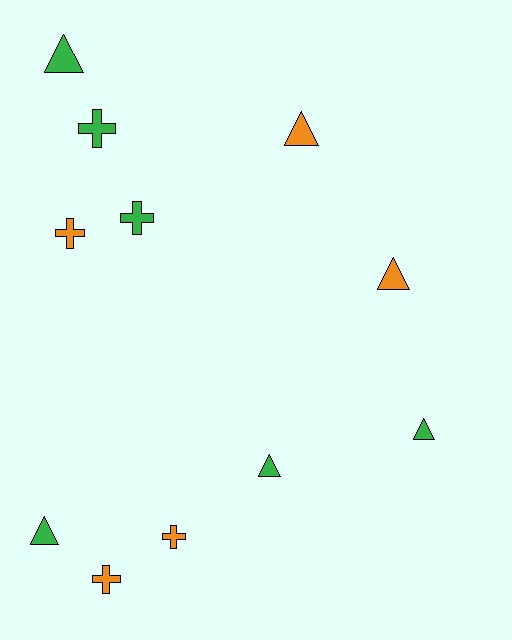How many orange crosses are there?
There are 3 orange crosses.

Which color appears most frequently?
Green, with 6 objects.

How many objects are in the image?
There are 11 objects.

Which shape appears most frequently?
Triangle, with 6 objects.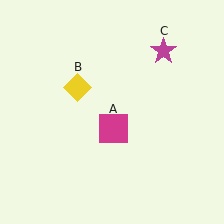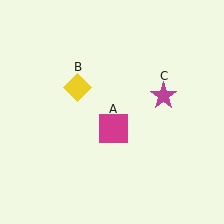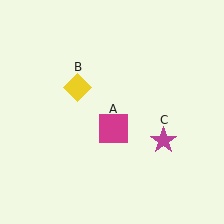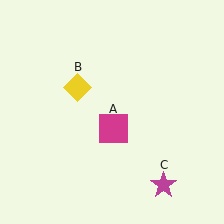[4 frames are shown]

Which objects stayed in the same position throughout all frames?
Magenta square (object A) and yellow diamond (object B) remained stationary.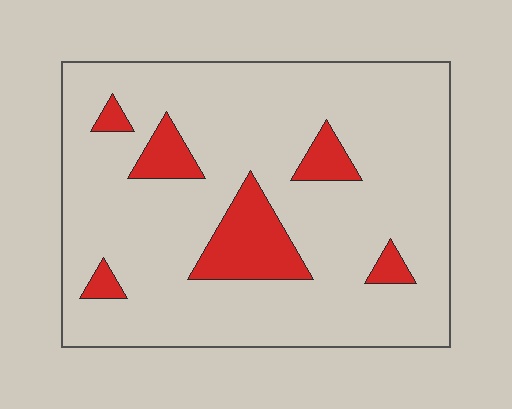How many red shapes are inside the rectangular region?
6.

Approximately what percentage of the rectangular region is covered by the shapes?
Approximately 15%.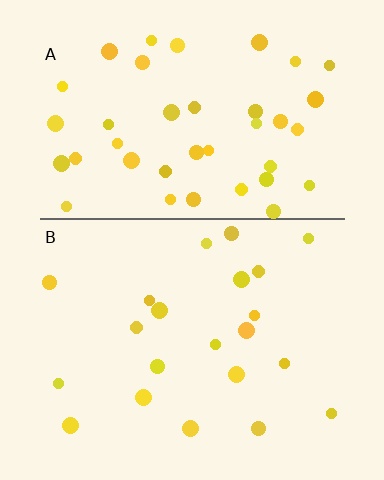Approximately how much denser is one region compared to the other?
Approximately 1.9× — region A over region B.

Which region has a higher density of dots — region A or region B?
A (the top).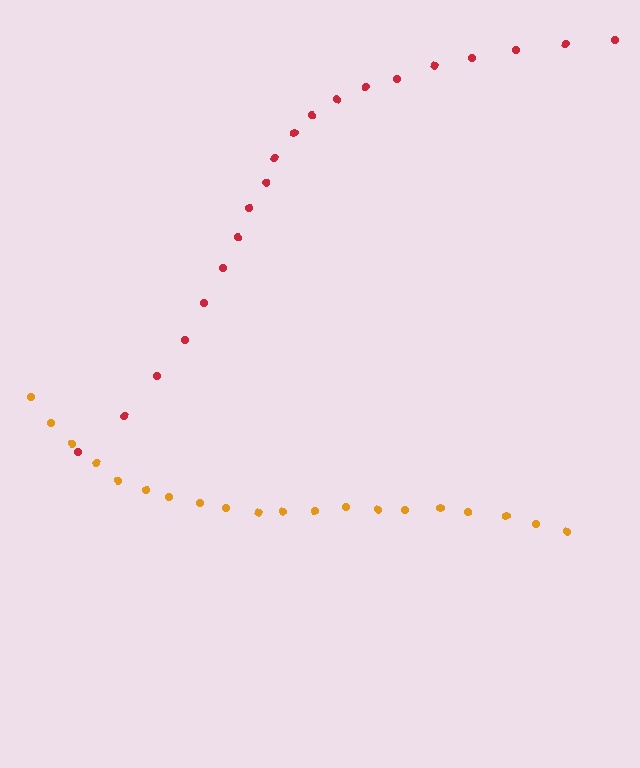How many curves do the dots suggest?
There are 2 distinct paths.